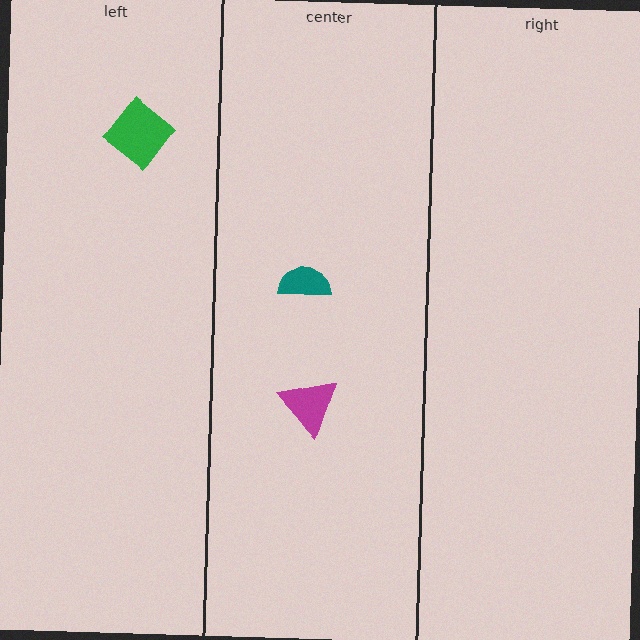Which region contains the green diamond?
The left region.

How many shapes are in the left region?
1.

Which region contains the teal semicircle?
The center region.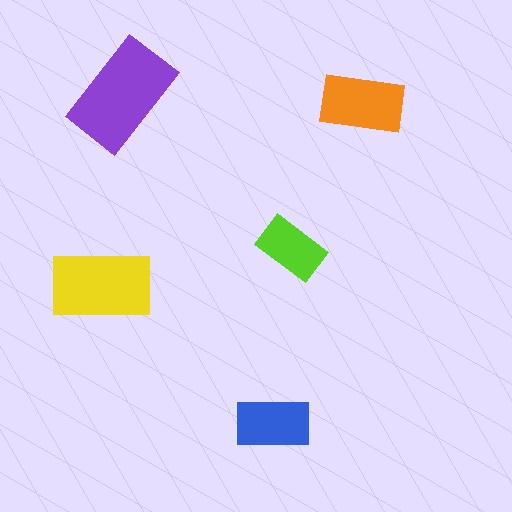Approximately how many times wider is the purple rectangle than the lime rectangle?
About 1.5 times wider.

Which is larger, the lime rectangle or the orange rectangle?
The orange one.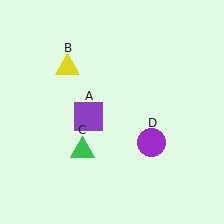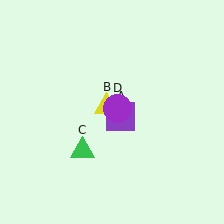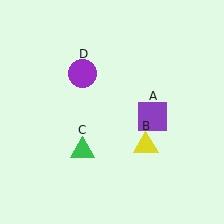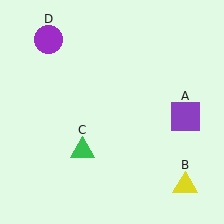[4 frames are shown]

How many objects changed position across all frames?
3 objects changed position: purple square (object A), yellow triangle (object B), purple circle (object D).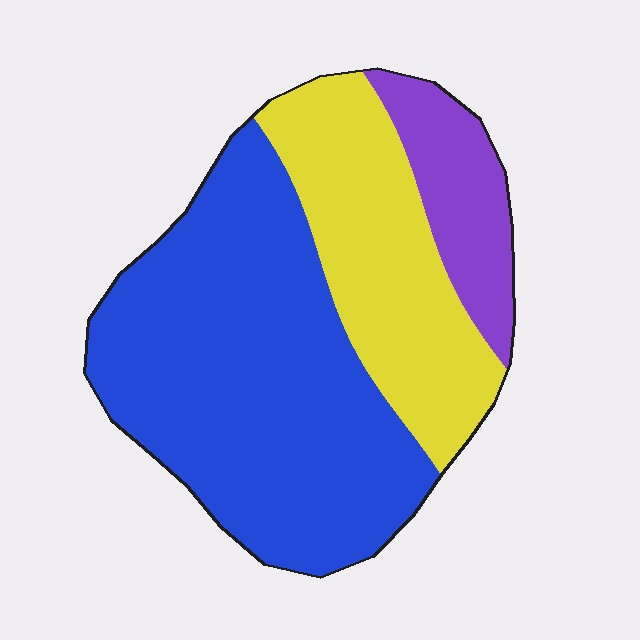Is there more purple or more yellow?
Yellow.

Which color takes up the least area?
Purple, at roughly 15%.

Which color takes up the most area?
Blue, at roughly 55%.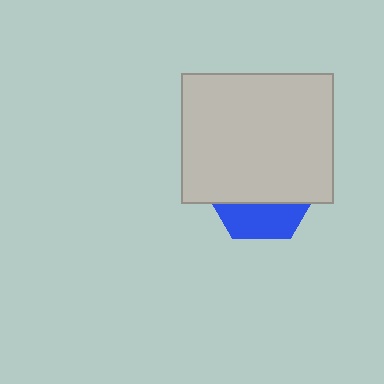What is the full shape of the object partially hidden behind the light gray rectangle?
The partially hidden object is a blue hexagon.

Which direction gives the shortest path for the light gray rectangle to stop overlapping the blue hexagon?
Moving up gives the shortest separation.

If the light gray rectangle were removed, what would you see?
You would see the complete blue hexagon.